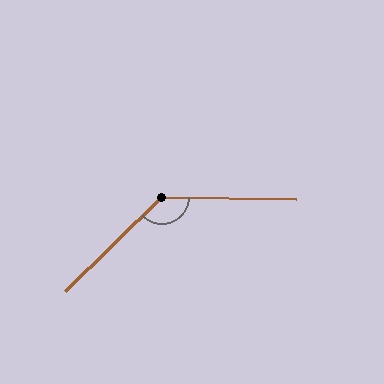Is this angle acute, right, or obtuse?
It is obtuse.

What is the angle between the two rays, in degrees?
Approximately 135 degrees.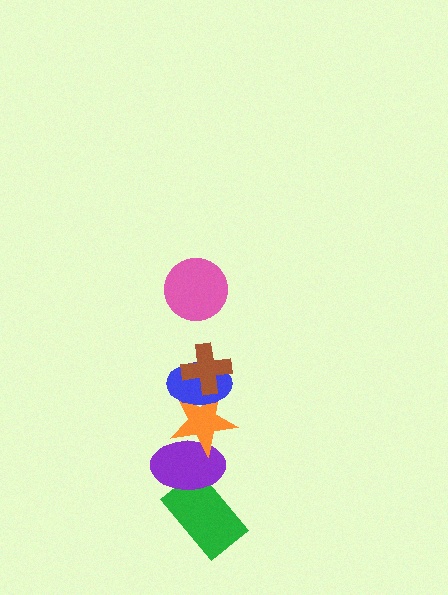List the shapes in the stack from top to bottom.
From top to bottom: the pink circle, the brown cross, the blue ellipse, the orange star, the purple ellipse, the green rectangle.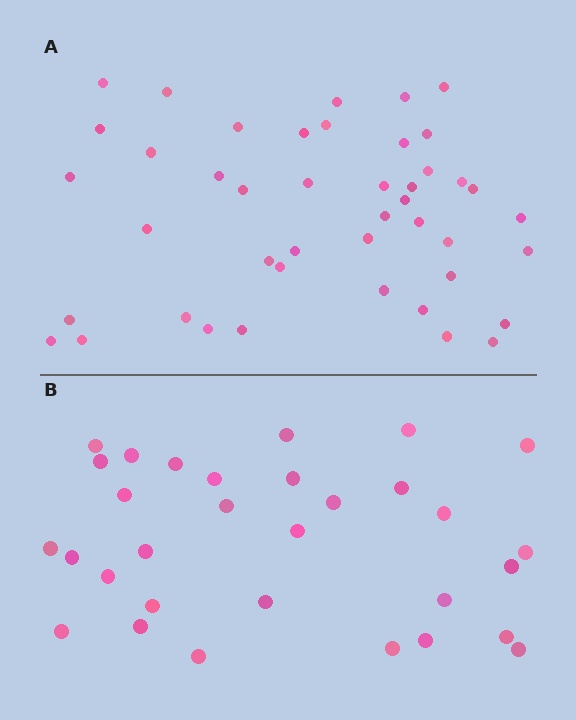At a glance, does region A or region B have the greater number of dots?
Region A (the top region) has more dots.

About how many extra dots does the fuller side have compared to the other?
Region A has approximately 15 more dots than region B.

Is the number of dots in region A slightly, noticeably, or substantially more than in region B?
Region A has noticeably more, but not dramatically so. The ratio is roughly 1.4 to 1.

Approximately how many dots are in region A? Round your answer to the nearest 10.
About 40 dots. (The exact count is 44, which rounds to 40.)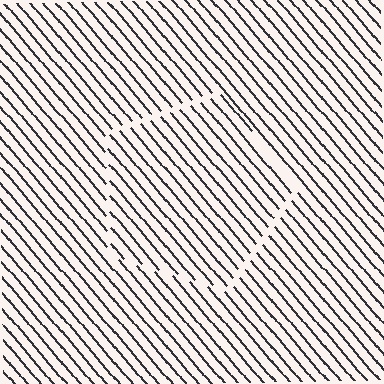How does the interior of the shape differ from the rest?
The interior of the shape contains the same grating, shifted by half a period — the contour is defined by the phase discontinuity where line-ends from the inner and outer gratings abut.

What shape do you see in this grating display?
An illusory pentagon. The interior of the shape contains the same grating, shifted by half a period — the contour is defined by the phase discontinuity where line-ends from the inner and outer gratings abut.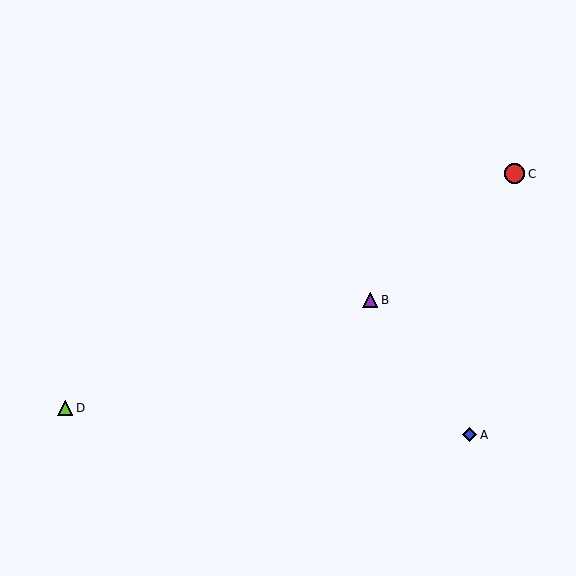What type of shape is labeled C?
Shape C is a red circle.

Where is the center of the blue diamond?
The center of the blue diamond is at (470, 435).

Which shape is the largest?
The red circle (labeled C) is the largest.